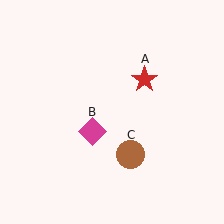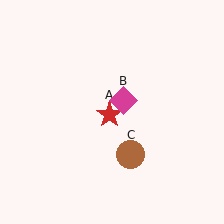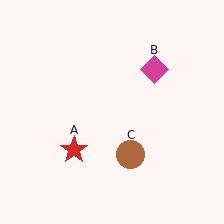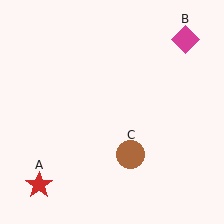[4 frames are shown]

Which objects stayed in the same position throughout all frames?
Brown circle (object C) remained stationary.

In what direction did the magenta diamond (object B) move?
The magenta diamond (object B) moved up and to the right.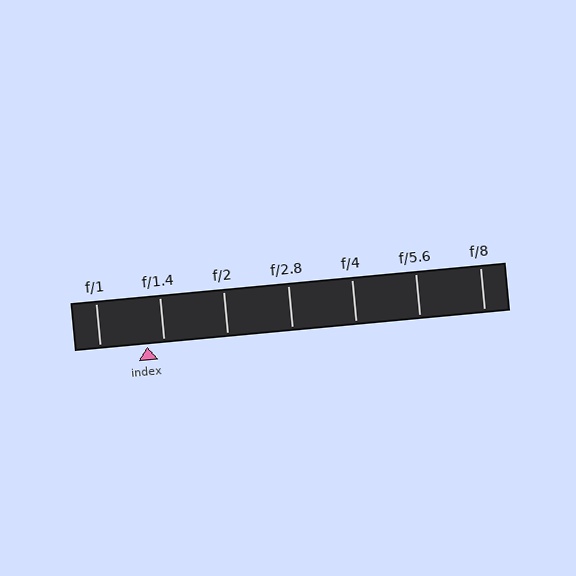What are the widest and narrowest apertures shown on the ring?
The widest aperture shown is f/1 and the narrowest is f/8.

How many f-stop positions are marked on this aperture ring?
There are 7 f-stop positions marked.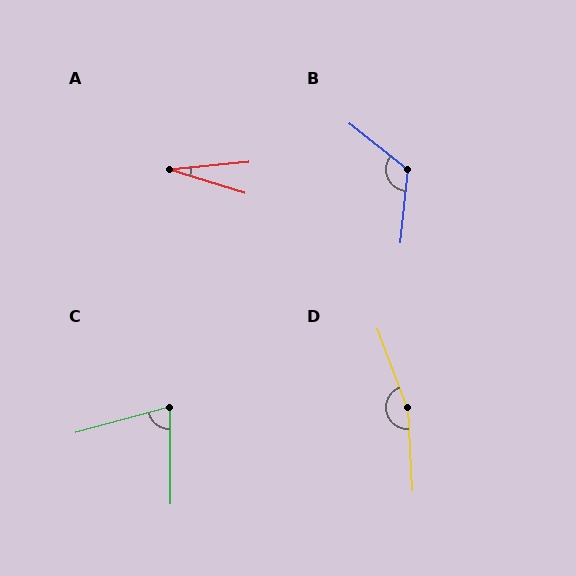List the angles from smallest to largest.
A (22°), C (76°), B (122°), D (162°).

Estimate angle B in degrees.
Approximately 122 degrees.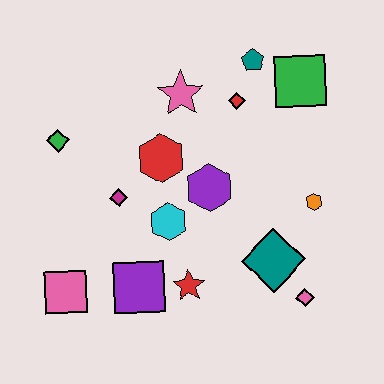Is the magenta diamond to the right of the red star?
No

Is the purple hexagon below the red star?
No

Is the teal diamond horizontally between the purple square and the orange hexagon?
Yes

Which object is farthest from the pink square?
The green square is farthest from the pink square.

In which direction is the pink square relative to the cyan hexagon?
The pink square is to the left of the cyan hexagon.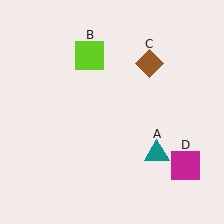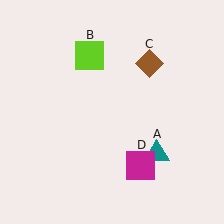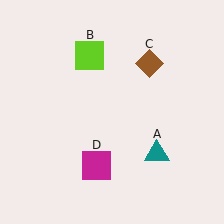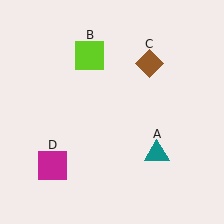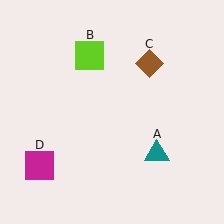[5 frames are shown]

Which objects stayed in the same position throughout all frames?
Teal triangle (object A) and lime square (object B) and brown diamond (object C) remained stationary.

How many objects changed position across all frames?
1 object changed position: magenta square (object D).